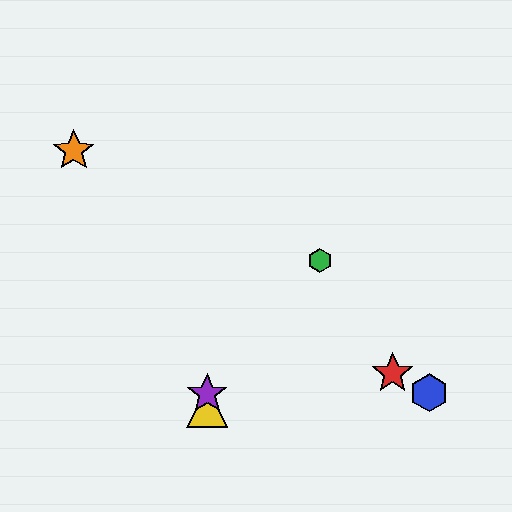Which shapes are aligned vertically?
The yellow triangle, the purple star are aligned vertically.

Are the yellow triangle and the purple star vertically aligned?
Yes, both are at x≈207.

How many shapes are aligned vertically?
2 shapes (the yellow triangle, the purple star) are aligned vertically.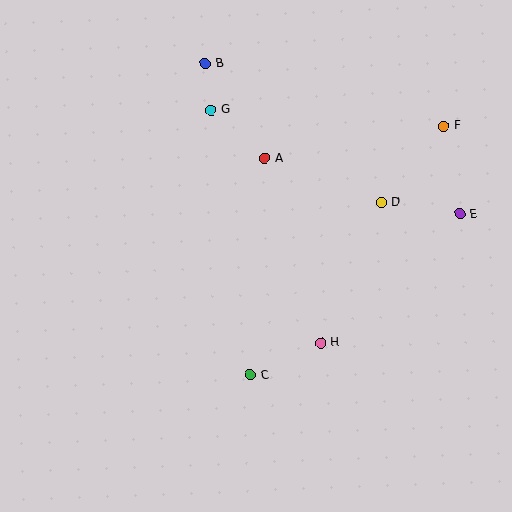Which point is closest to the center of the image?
Point A at (265, 158) is closest to the center.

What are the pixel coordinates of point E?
Point E is at (460, 214).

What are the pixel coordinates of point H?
Point H is at (321, 343).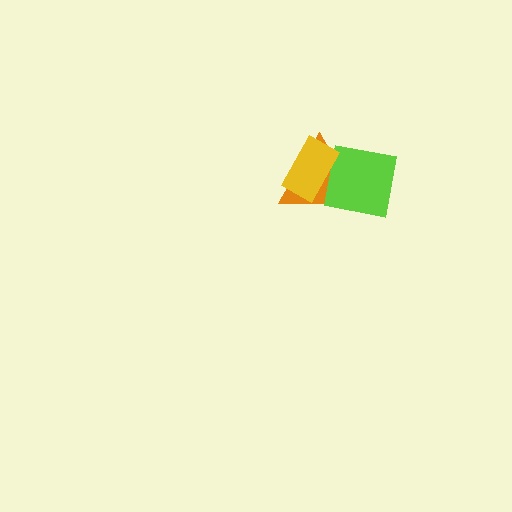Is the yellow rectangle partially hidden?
No, no other shape covers it.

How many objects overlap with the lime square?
2 objects overlap with the lime square.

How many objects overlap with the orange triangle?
2 objects overlap with the orange triangle.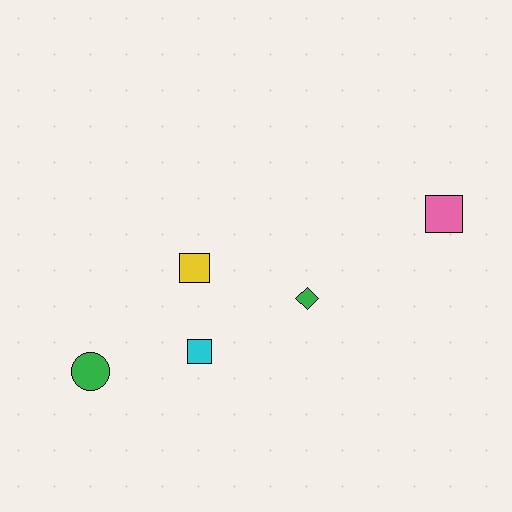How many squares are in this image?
There are 3 squares.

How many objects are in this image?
There are 5 objects.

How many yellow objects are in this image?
There is 1 yellow object.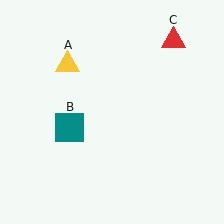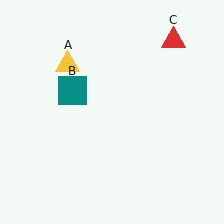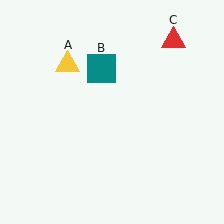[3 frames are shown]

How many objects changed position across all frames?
1 object changed position: teal square (object B).